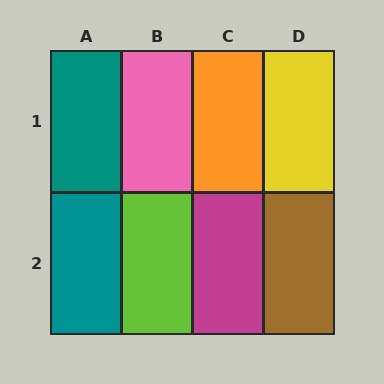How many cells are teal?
2 cells are teal.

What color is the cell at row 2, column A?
Teal.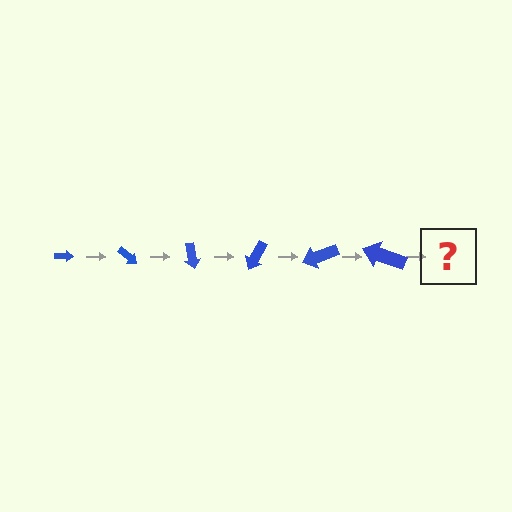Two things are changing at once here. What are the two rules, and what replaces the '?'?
The two rules are that the arrow grows larger each step and it rotates 40 degrees each step. The '?' should be an arrow, larger than the previous one and rotated 240 degrees from the start.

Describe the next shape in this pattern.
It should be an arrow, larger than the previous one and rotated 240 degrees from the start.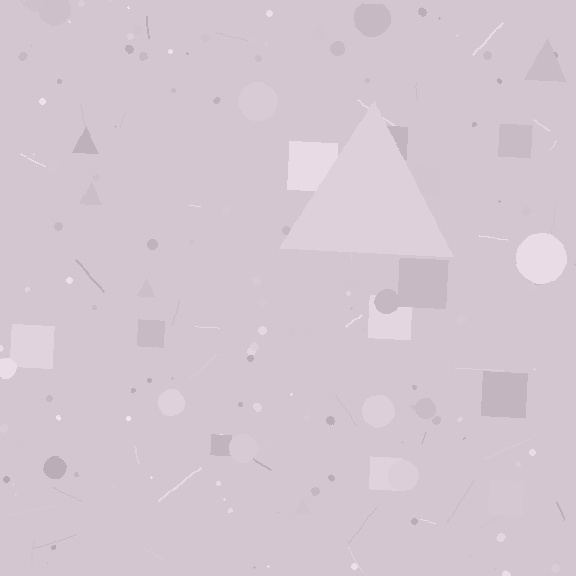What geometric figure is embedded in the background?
A triangle is embedded in the background.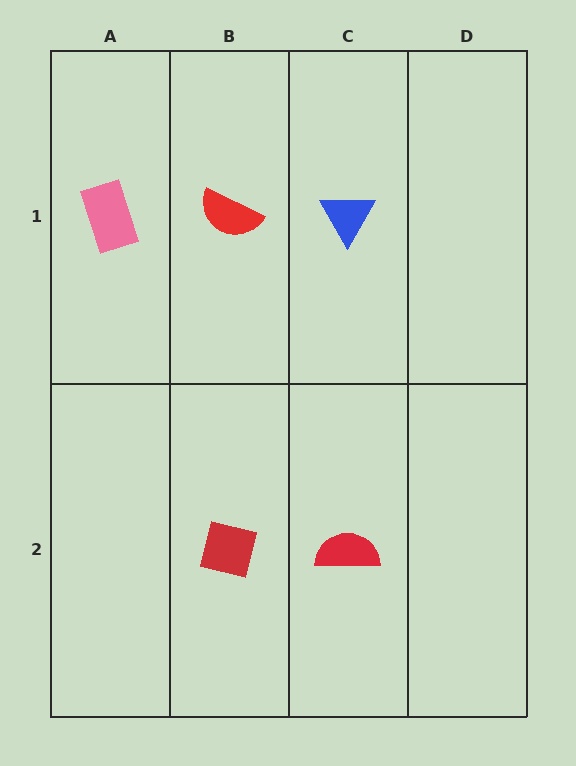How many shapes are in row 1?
3 shapes.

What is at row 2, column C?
A red semicircle.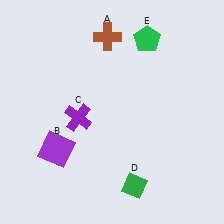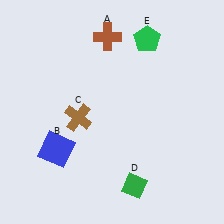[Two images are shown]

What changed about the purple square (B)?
In Image 1, B is purple. In Image 2, it changed to blue.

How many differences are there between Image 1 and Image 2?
There are 2 differences between the two images.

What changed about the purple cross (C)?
In Image 1, C is purple. In Image 2, it changed to brown.